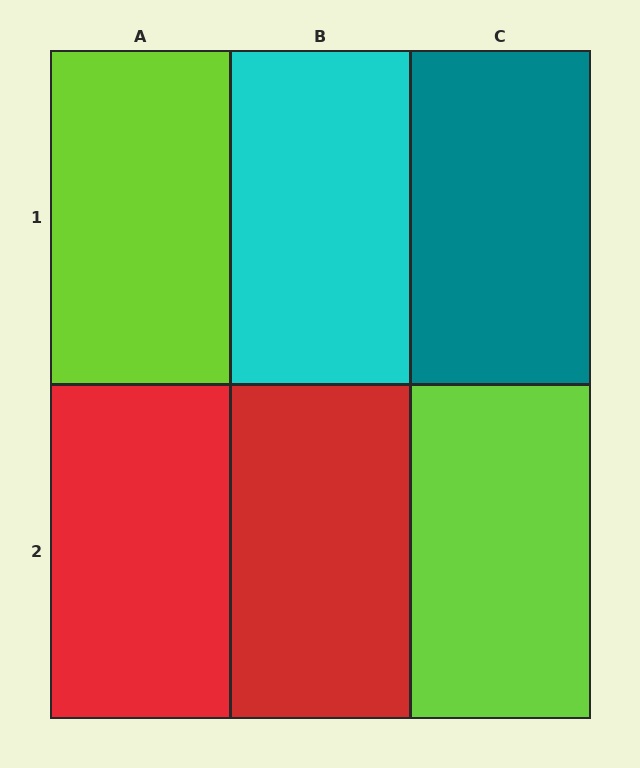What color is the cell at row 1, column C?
Teal.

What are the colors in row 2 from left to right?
Red, red, lime.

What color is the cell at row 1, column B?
Cyan.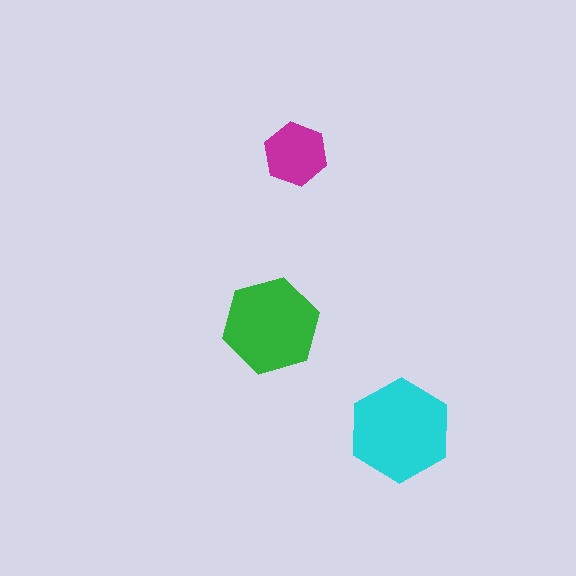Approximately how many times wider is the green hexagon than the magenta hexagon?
About 1.5 times wider.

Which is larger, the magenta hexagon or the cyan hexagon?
The cyan one.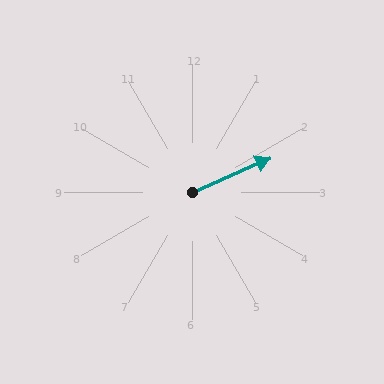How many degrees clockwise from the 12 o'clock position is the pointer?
Approximately 66 degrees.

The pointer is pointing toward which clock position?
Roughly 2 o'clock.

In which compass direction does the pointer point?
Northeast.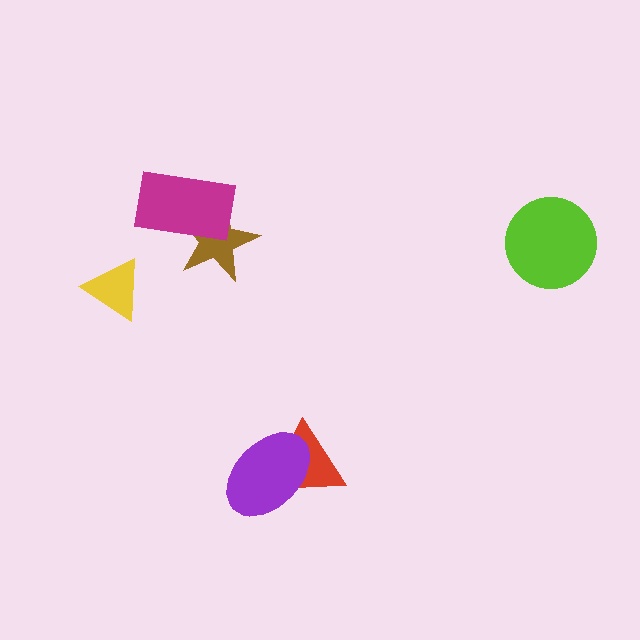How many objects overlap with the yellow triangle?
0 objects overlap with the yellow triangle.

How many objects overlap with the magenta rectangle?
1 object overlaps with the magenta rectangle.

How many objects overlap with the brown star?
1 object overlaps with the brown star.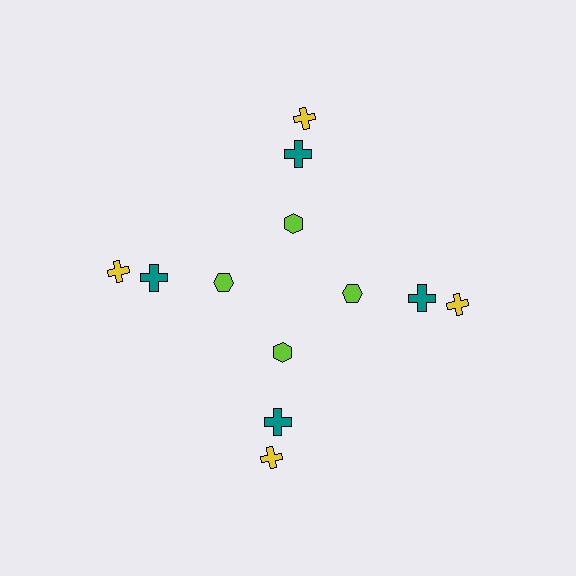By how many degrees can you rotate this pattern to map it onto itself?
The pattern maps onto itself every 90 degrees of rotation.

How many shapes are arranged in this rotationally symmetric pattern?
There are 12 shapes, arranged in 4 groups of 3.